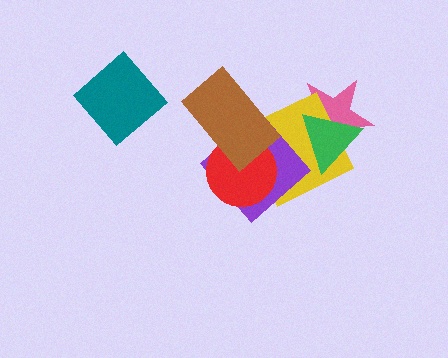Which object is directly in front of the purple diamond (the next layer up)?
The red circle is directly in front of the purple diamond.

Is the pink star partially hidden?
Yes, it is partially covered by another shape.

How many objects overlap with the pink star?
2 objects overlap with the pink star.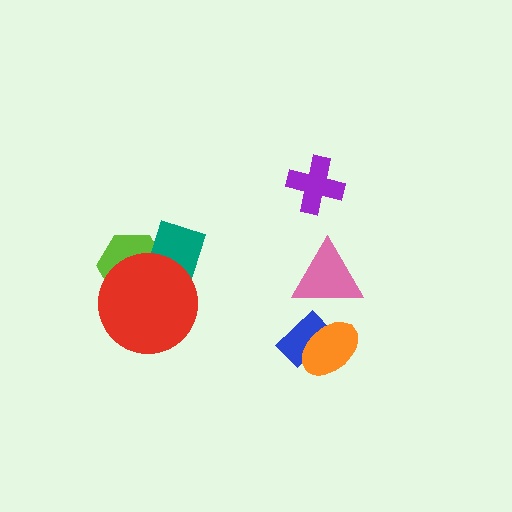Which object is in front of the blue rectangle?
The orange ellipse is in front of the blue rectangle.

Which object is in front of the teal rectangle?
The red circle is in front of the teal rectangle.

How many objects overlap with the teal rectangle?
2 objects overlap with the teal rectangle.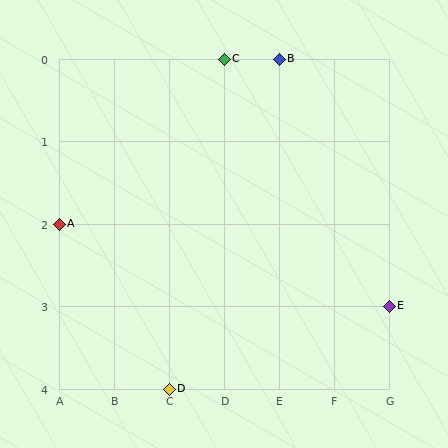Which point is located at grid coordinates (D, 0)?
Point C is at (D, 0).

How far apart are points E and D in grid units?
Points E and D are 4 columns and 1 row apart (about 4.1 grid units diagonally).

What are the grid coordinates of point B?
Point B is at grid coordinates (E, 0).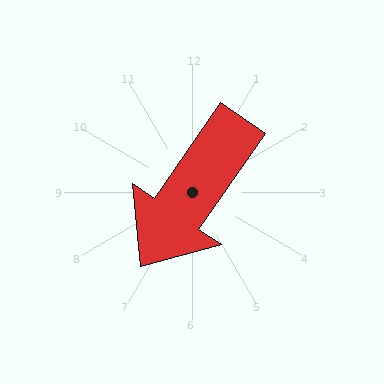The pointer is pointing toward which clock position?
Roughly 7 o'clock.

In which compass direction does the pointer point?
Southwest.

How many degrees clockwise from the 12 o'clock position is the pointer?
Approximately 215 degrees.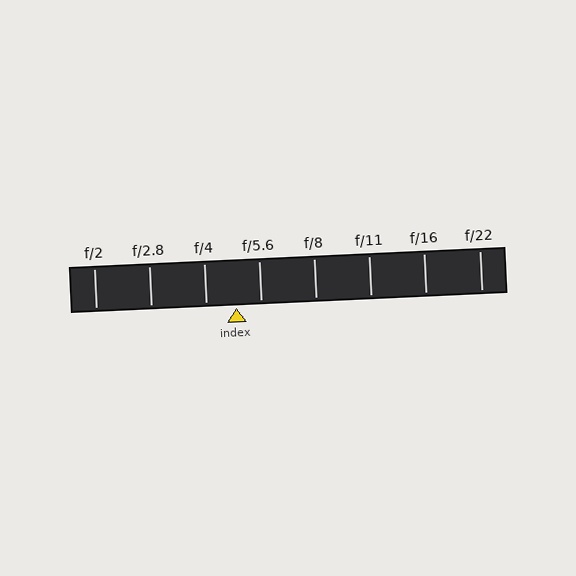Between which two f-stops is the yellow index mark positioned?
The index mark is between f/4 and f/5.6.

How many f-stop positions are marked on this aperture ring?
There are 8 f-stop positions marked.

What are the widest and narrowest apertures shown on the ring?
The widest aperture shown is f/2 and the narrowest is f/22.